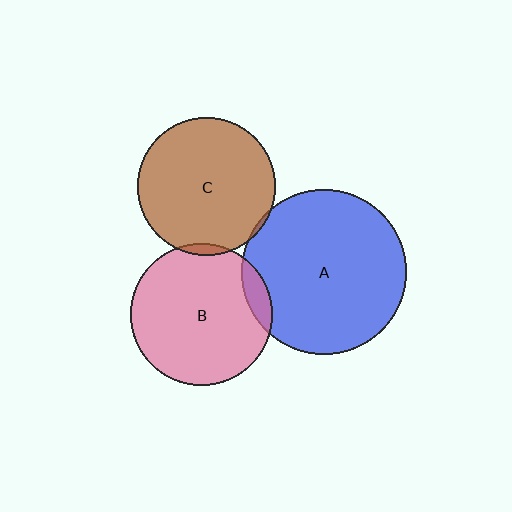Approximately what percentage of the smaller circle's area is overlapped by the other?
Approximately 5%.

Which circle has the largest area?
Circle A (blue).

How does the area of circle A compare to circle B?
Approximately 1.4 times.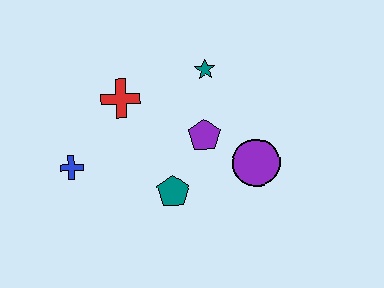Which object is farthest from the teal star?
The blue cross is farthest from the teal star.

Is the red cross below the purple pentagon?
No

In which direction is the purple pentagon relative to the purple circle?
The purple pentagon is to the left of the purple circle.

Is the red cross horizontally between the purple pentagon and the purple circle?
No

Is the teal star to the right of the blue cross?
Yes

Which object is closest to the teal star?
The purple pentagon is closest to the teal star.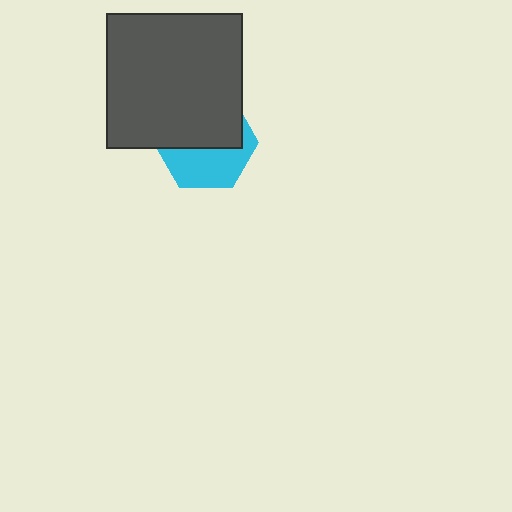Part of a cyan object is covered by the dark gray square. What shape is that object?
It is a hexagon.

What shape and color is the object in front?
The object in front is a dark gray square.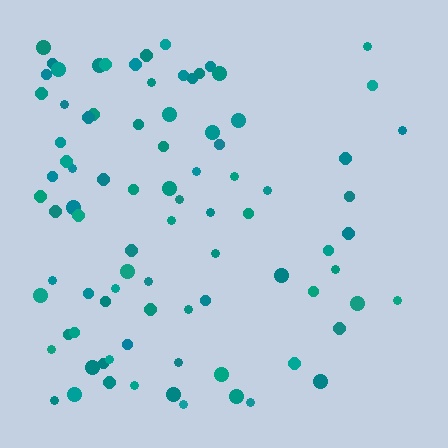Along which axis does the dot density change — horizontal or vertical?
Horizontal.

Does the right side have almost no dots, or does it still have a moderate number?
Still a moderate number, just noticeably fewer than the left.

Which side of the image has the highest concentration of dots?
The left.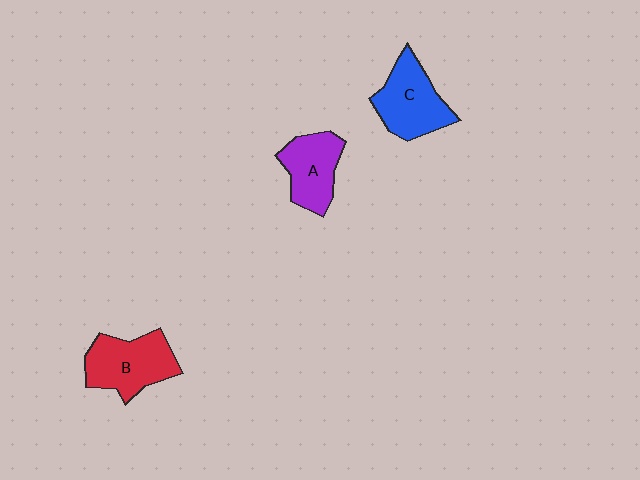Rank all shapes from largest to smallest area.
From largest to smallest: B (red), C (blue), A (purple).